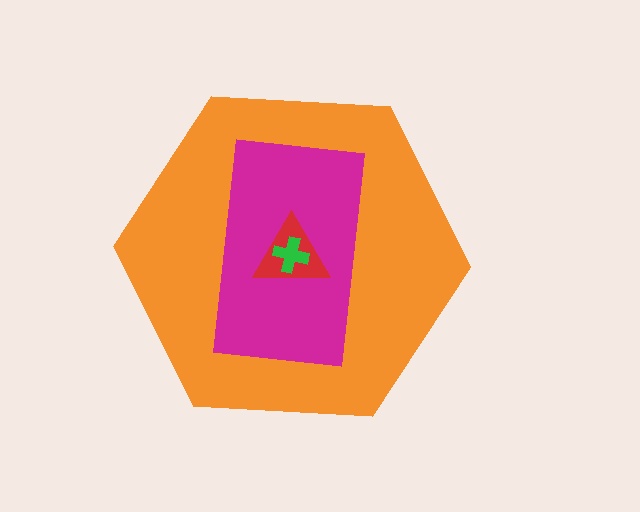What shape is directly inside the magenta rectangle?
The red triangle.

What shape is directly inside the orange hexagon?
The magenta rectangle.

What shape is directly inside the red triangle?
The green cross.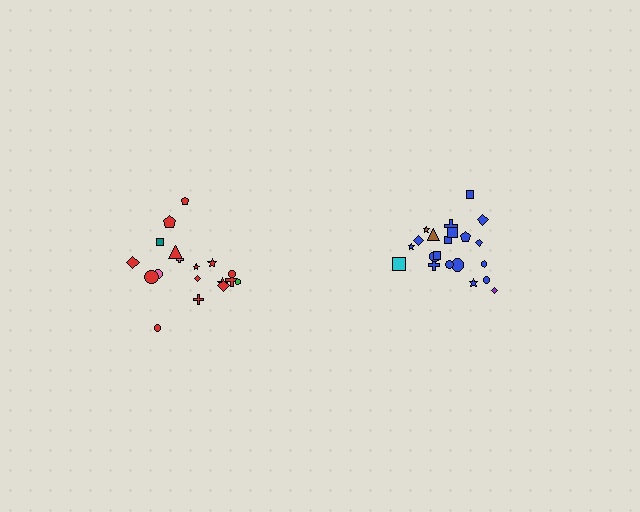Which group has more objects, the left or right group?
The right group.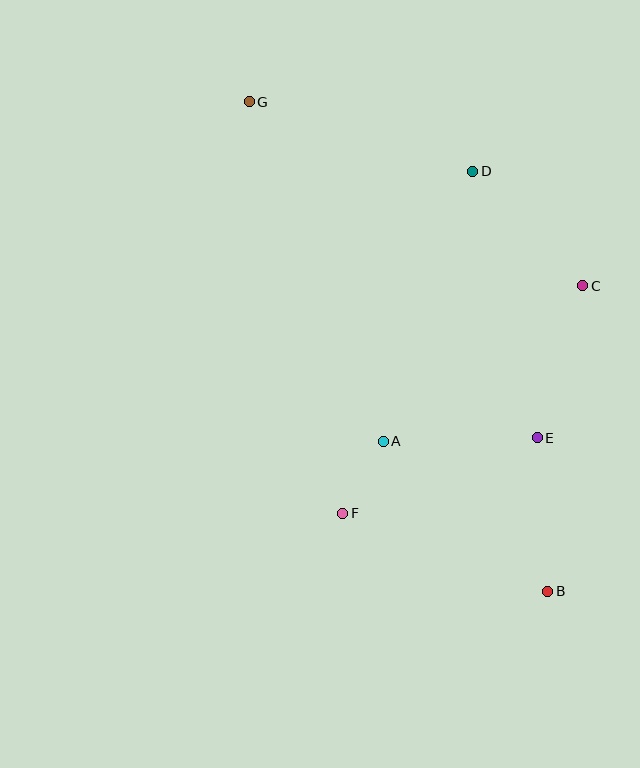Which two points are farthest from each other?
Points B and G are farthest from each other.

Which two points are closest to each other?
Points A and F are closest to each other.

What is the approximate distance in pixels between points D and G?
The distance between D and G is approximately 234 pixels.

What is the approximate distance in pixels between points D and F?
The distance between D and F is approximately 366 pixels.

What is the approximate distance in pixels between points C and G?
The distance between C and G is approximately 381 pixels.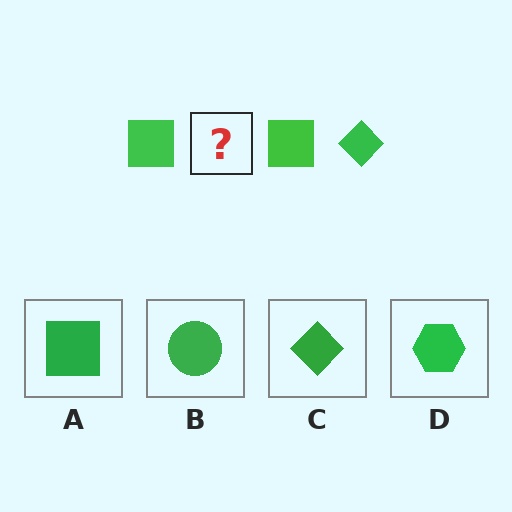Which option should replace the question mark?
Option C.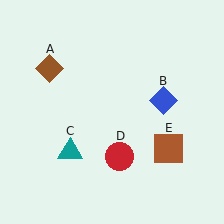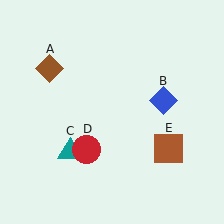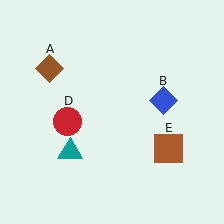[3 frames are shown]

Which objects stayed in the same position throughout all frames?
Brown diamond (object A) and blue diamond (object B) and teal triangle (object C) and brown square (object E) remained stationary.